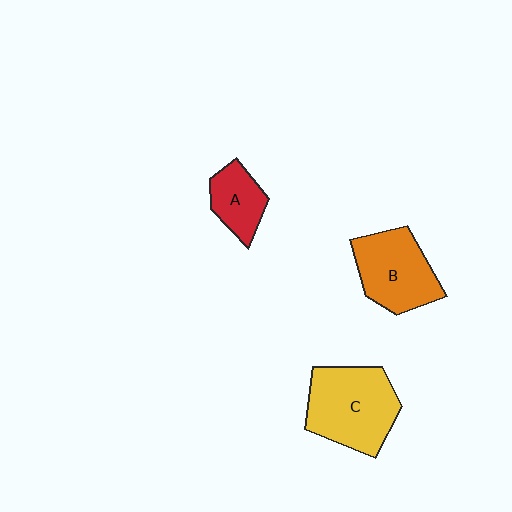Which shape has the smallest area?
Shape A (red).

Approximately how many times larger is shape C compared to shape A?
Approximately 2.0 times.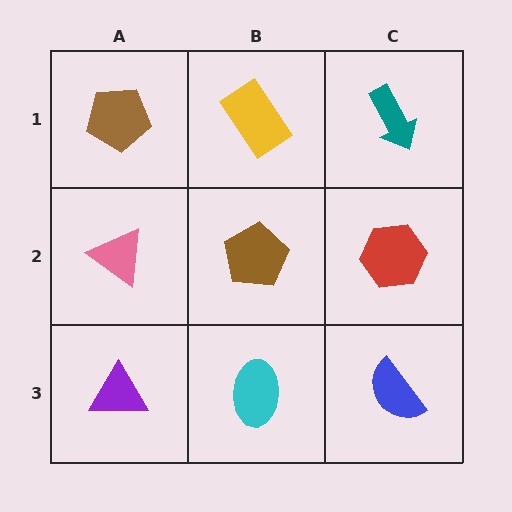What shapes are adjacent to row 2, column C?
A teal arrow (row 1, column C), a blue semicircle (row 3, column C), a brown pentagon (row 2, column B).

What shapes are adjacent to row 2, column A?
A brown pentagon (row 1, column A), a purple triangle (row 3, column A), a brown pentagon (row 2, column B).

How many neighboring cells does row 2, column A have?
3.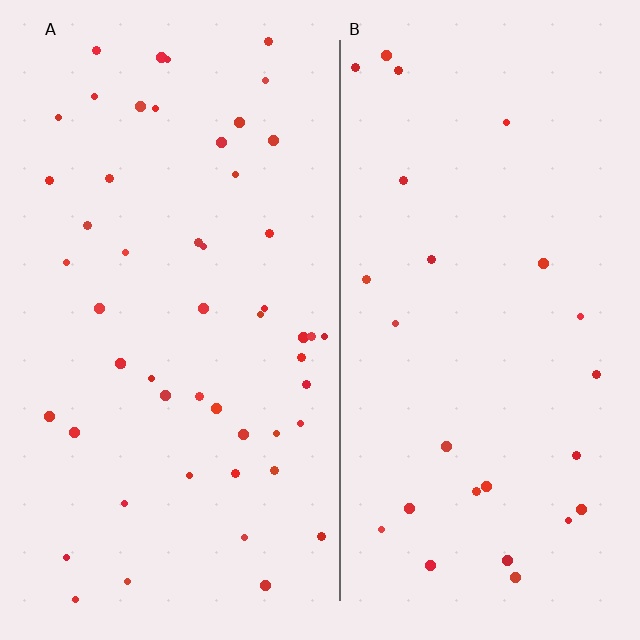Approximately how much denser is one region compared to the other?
Approximately 2.0× — region A over region B.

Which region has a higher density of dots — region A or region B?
A (the left).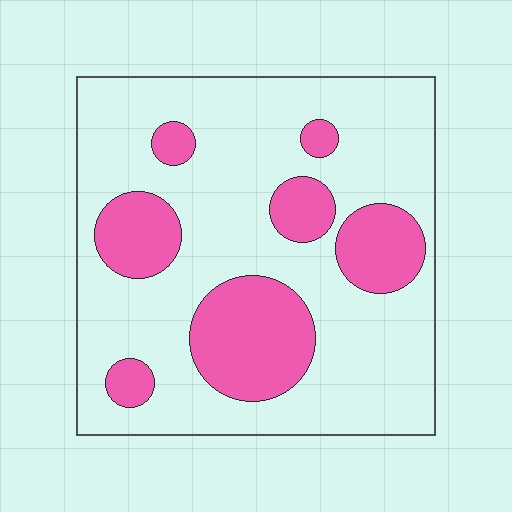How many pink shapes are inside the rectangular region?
7.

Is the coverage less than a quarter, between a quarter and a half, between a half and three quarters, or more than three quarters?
Between a quarter and a half.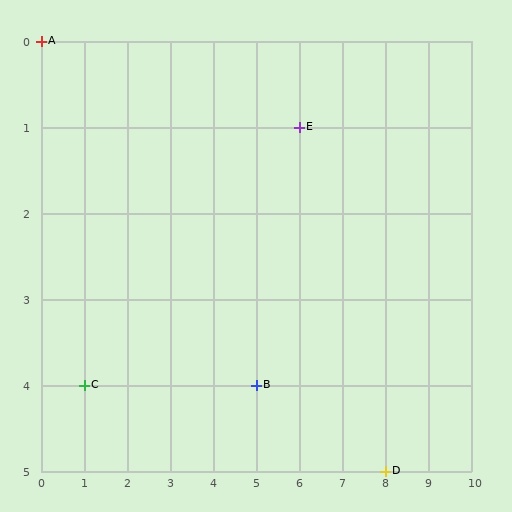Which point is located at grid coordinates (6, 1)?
Point E is at (6, 1).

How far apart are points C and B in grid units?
Points C and B are 4 columns apart.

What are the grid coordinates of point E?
Point E is at grid coordinates (6, 1).